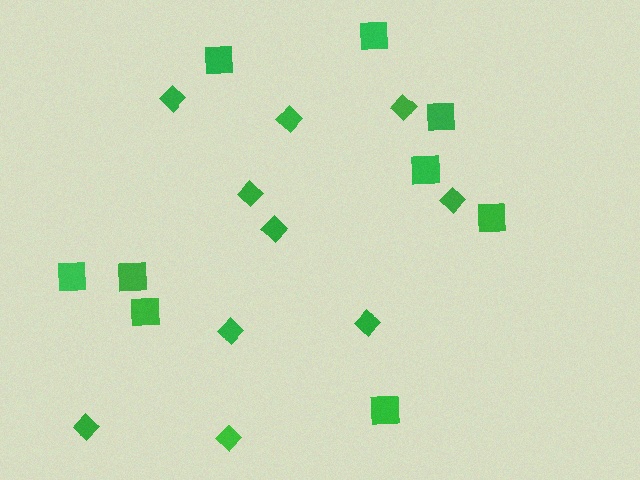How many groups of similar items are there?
There are 2 groups: one group of diamonds (10) and one group of squares (9).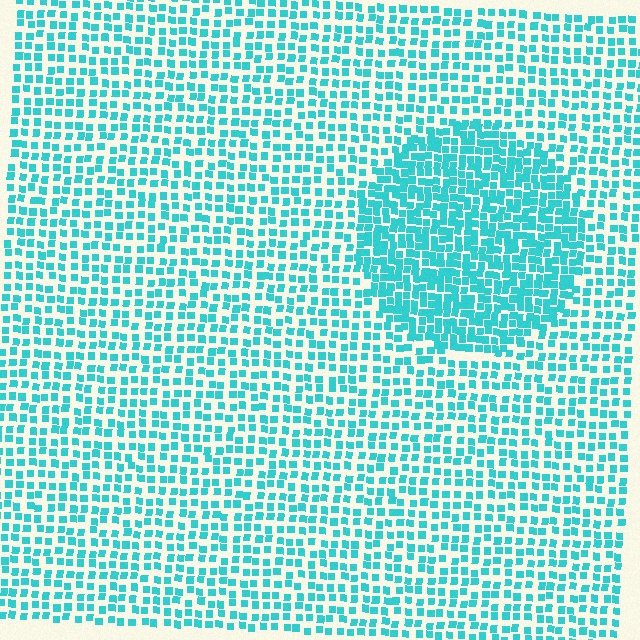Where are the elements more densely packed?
The elements are more densely packed inside the circle boundary.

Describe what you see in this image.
The image contains small cyan elements arranged at two different densities. A circle-shaped region is visible where the elements are more densely packed than the surrounding area.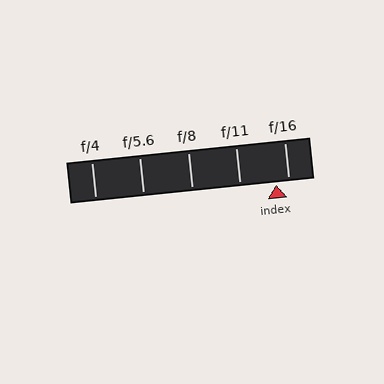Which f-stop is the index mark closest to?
The index mark is closest to f/16.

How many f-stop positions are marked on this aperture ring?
There are 5 f-stop positions marked.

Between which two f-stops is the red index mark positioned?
The index mark is between f/11 and f/16.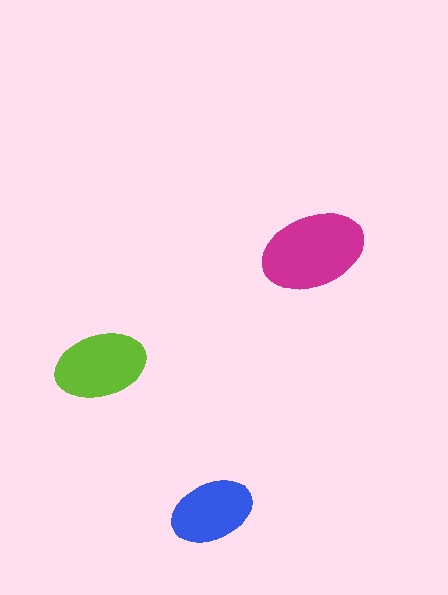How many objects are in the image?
There are 3 objects in the image.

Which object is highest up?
The magenta ellipse is topmost.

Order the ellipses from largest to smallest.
the magenta one, the lime one, the blue one.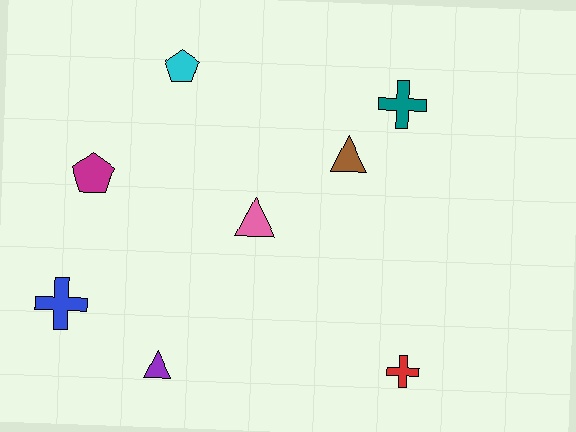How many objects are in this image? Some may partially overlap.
There are 8 objects.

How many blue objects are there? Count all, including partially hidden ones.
There is 1 blue object.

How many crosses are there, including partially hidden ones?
There are 3 crosses.